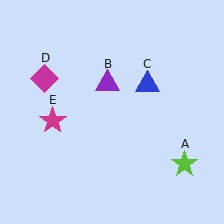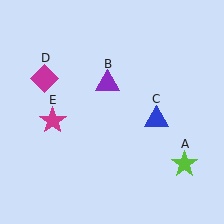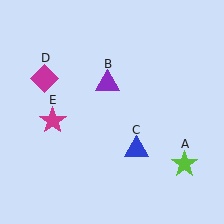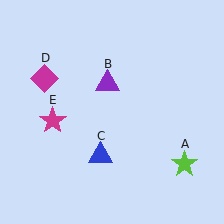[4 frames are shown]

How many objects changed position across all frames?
1 object changed position: blue triangle (object C).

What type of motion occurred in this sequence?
The blue triangle (object C) rotated clockwise around the center of the scene.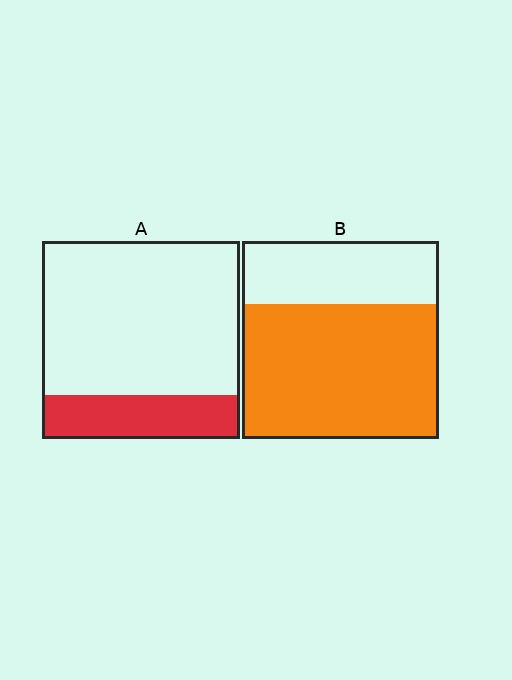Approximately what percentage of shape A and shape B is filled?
A is approximately 20% and B is approximately 70%.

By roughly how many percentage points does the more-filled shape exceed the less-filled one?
By roughly 45 percentage points (B over A).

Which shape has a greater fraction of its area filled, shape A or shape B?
Shape B.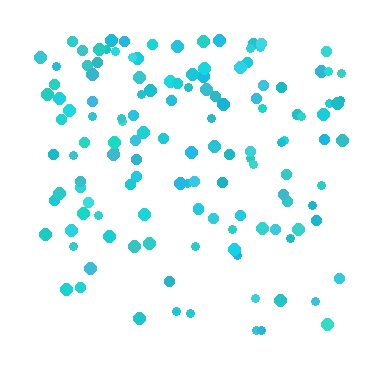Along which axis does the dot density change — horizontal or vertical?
Vertical.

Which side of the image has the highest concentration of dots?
The top.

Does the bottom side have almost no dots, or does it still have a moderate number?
Still a moderate number, just noticeably fewer than the top.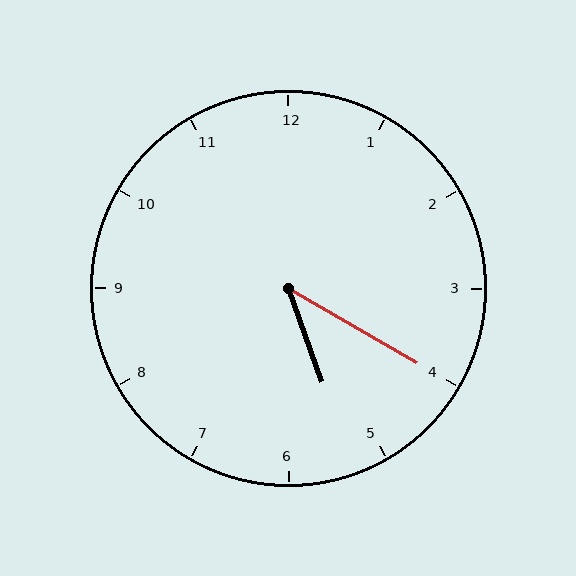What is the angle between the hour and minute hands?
Approximately 40 degrees.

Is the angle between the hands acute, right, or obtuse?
It is acute.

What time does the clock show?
5:20.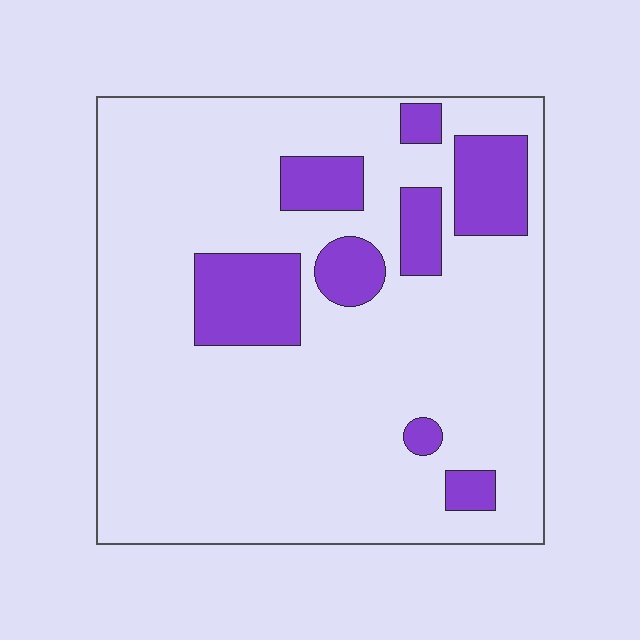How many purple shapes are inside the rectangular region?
8.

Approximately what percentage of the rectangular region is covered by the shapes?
Approximately 15%.